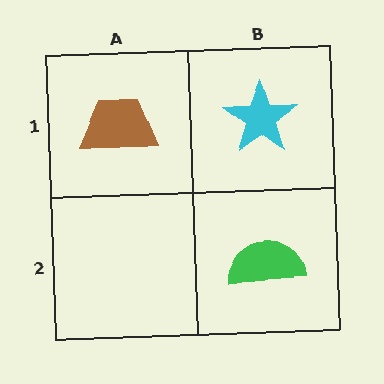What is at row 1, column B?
A cyan star.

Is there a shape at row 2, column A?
No, that cell is empty.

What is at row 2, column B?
A green semicircle.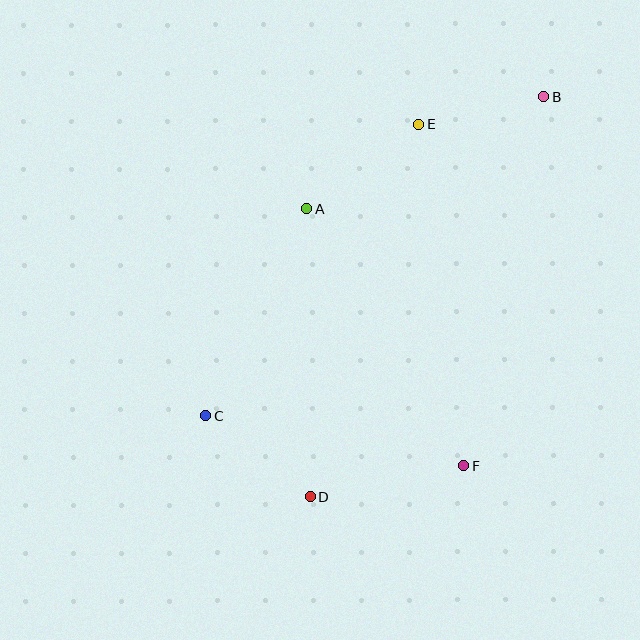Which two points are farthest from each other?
Points B and C are farthest from each other.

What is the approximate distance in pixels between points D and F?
The distance between D and F is approximately 156 pixels.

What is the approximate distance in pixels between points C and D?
The distance between C and D is approximately 131 pixels.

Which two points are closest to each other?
Points B and E are closest to each other.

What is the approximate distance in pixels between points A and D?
The distance between A and D is approximately 288 pixels.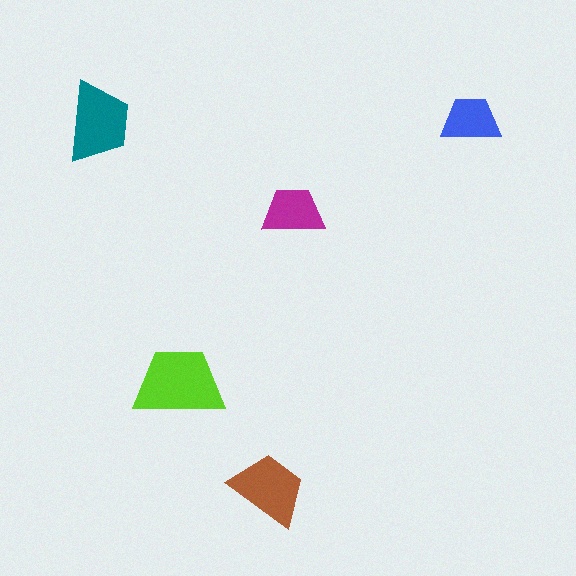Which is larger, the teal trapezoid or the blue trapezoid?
The teal one.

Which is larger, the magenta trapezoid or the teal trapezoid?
The teal one.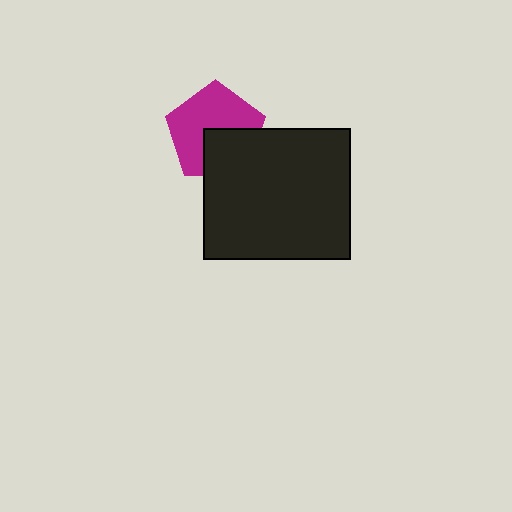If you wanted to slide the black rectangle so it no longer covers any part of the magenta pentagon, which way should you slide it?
Slide it toward the lower-right — that is the most direct way to separate the two shapes.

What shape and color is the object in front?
The object in front is a black rectangle.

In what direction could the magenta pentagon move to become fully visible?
The magenta pentagon could move toward the upper-left. That would shift it out from behind the black rectangle entirely.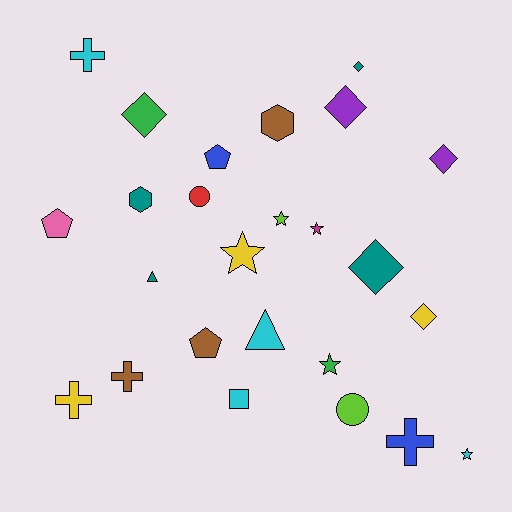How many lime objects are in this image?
There are 2 lime objects.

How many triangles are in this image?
There are 2 triangles.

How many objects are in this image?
There are 25 objects.